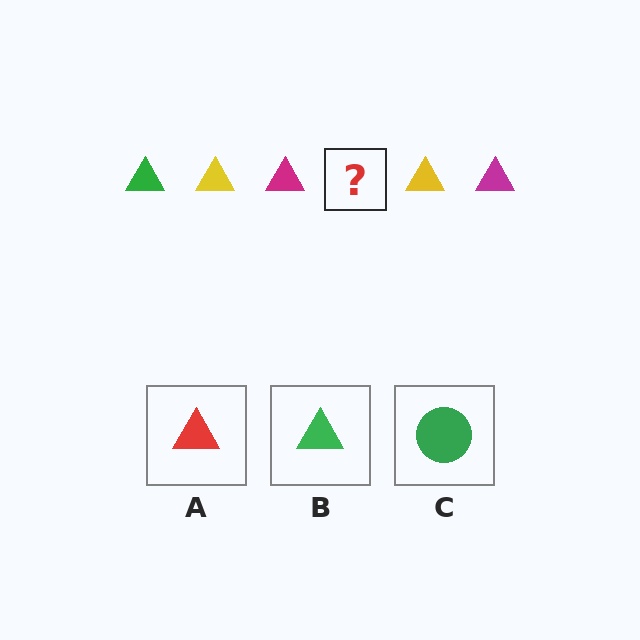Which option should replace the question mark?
Option B.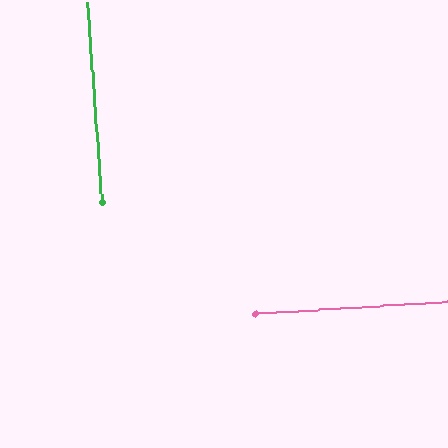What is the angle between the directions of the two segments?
Approximately 89 degrees.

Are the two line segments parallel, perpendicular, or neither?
Perpendicular — they meet at approximately 89°.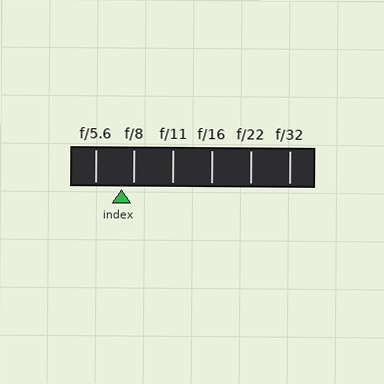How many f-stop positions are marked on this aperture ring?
There are 6 f-stop positions marked.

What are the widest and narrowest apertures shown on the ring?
The widest aperture shown is f/5.6 and the narrowest is f/32.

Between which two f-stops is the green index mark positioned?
The index mark is between f/5.6 and f/8.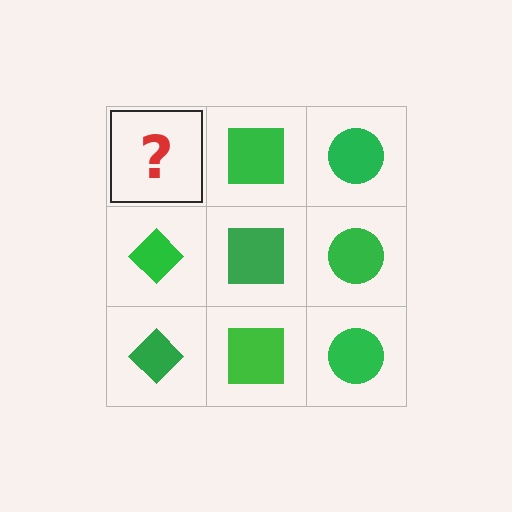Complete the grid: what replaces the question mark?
The question mark should be replaced with a green diamond.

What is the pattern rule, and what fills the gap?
The rule is that each column has a consistent shape. The gap should be filled with a green diamond.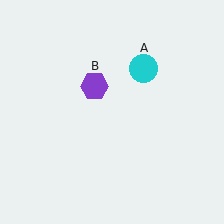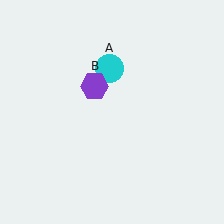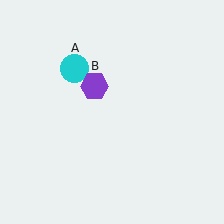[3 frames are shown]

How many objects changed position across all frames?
1 object changed position: cyan circle (object A).